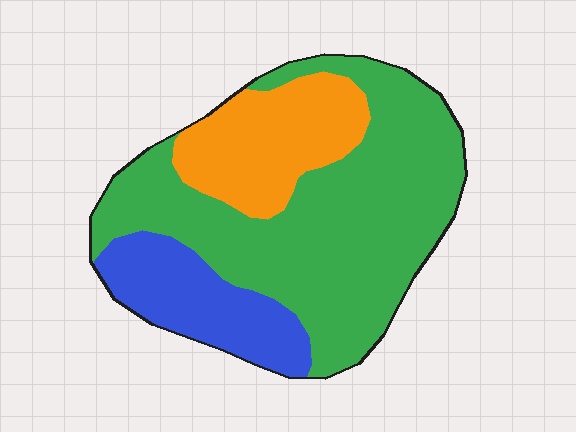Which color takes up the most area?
Green, at roughly 60%.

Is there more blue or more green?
Green.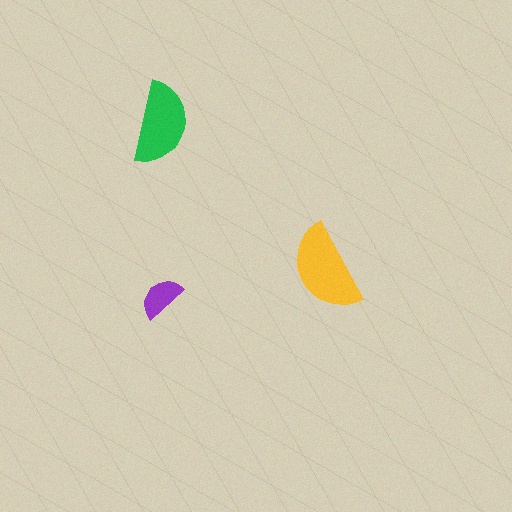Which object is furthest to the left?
The purple semicircle is leftmost.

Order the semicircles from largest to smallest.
the yellow one, the green one, the purple one.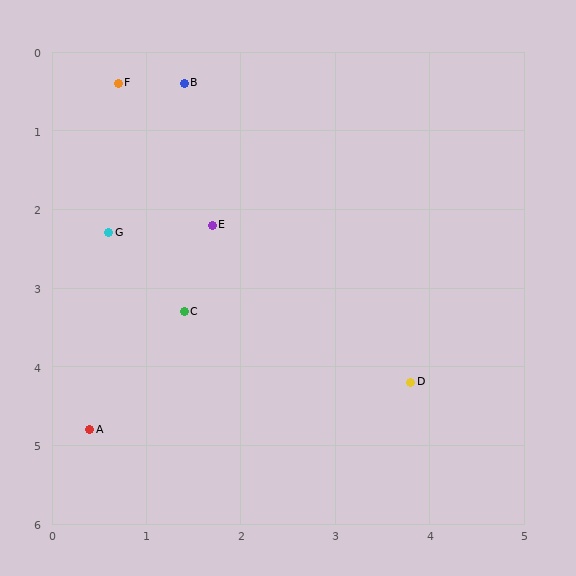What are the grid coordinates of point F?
Point F is at approximately (0.7, 0.4).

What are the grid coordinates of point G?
Point G is at approximately (0.6, 2.3).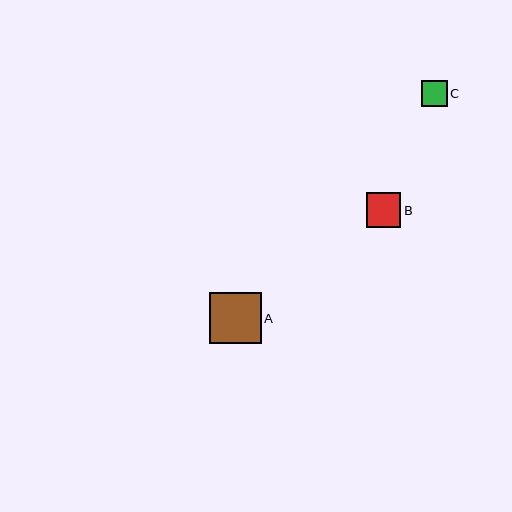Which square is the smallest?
Square C is the smallest with a size of approximately 26 pixels.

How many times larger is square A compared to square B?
Square A is approximately 1.5 times the size of square B.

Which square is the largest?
Square A is the largest with a size of approximately 51 pixels.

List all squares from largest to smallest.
From largest to smallest: A, B, C.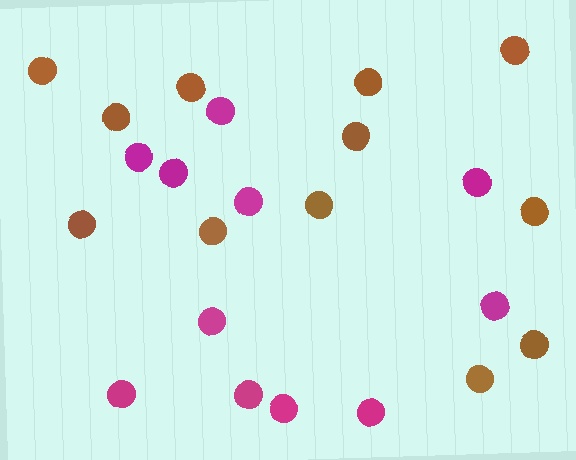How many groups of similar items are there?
There are 2 groups: one group of magenta circles (11) and one group of brown circles (12).